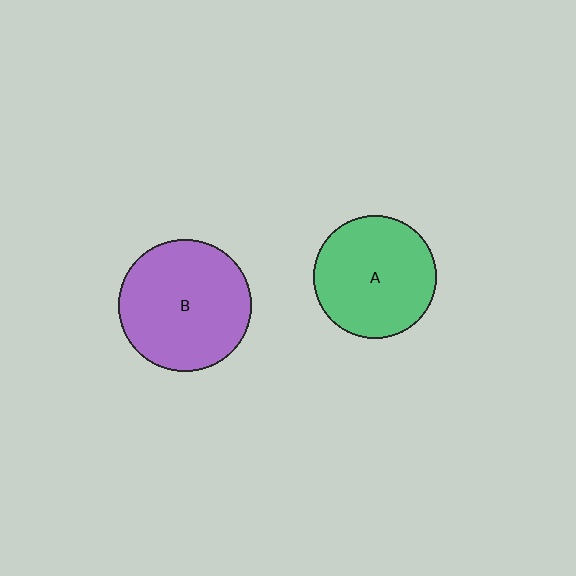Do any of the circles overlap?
No, none of the circles overlap.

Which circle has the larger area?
Circle B (purple).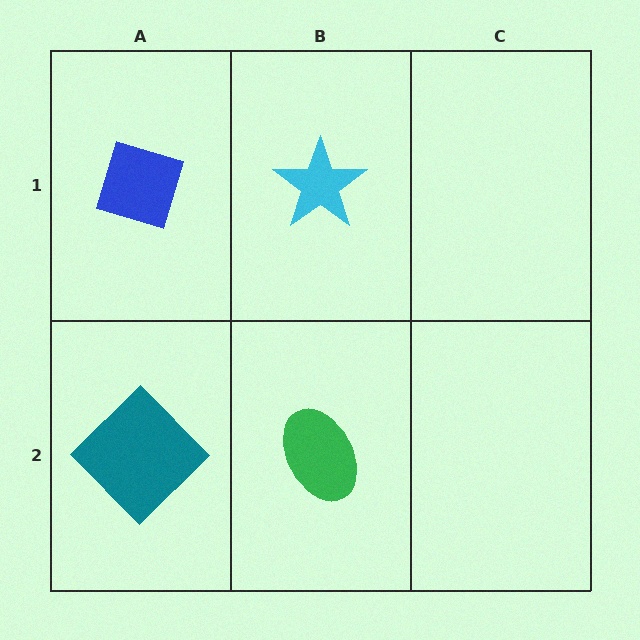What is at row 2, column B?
A green ellipse.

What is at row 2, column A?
A teal diamond.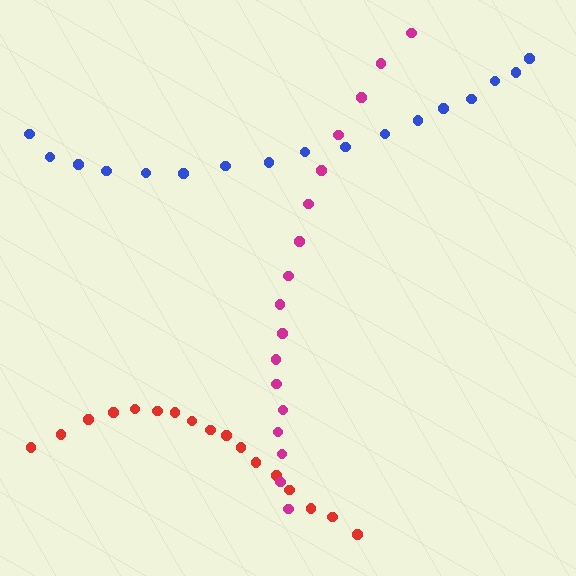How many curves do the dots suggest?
There are 3 distinct paths.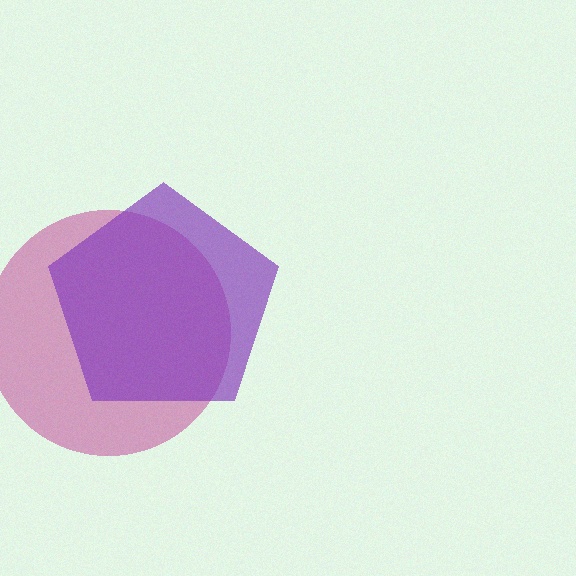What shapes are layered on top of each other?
The layered shapes are: a magenta circle, a purple pentagon.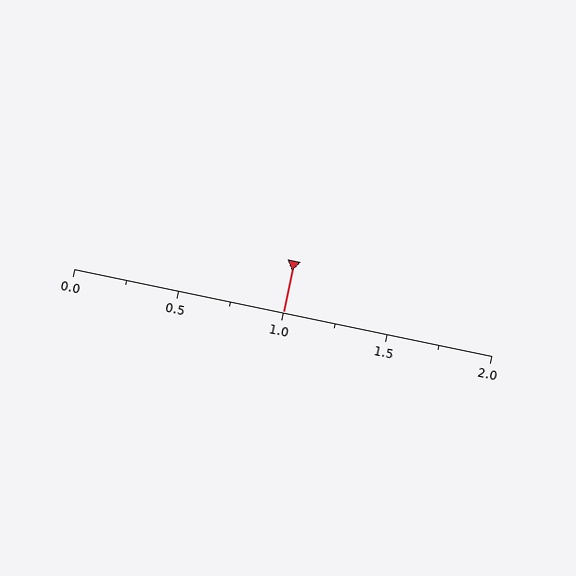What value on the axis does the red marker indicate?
The marker indicates approximately 1.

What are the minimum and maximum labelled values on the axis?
The axis runs from 0.0 to 2.0.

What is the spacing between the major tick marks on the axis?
The major ticks are spaced 0.5 apart.